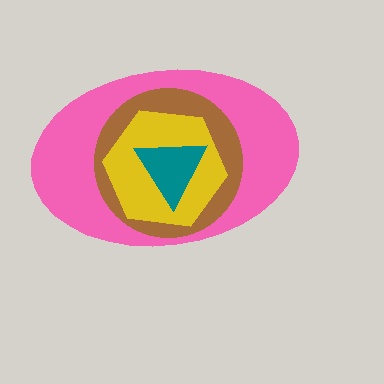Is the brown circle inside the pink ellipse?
Yes.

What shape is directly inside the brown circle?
The yellow hexagon.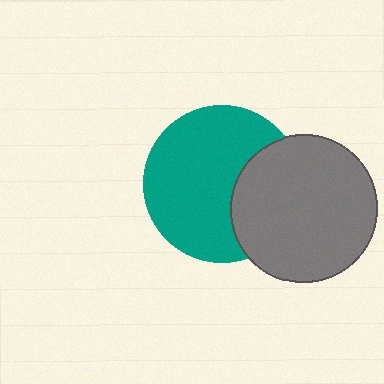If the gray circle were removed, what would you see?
You would see the complete teal circle.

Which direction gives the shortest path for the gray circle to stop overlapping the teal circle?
Moving right gives the shortest separation.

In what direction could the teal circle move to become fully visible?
The teal circle could move left. That would shift it out from behind the gray circle entirely.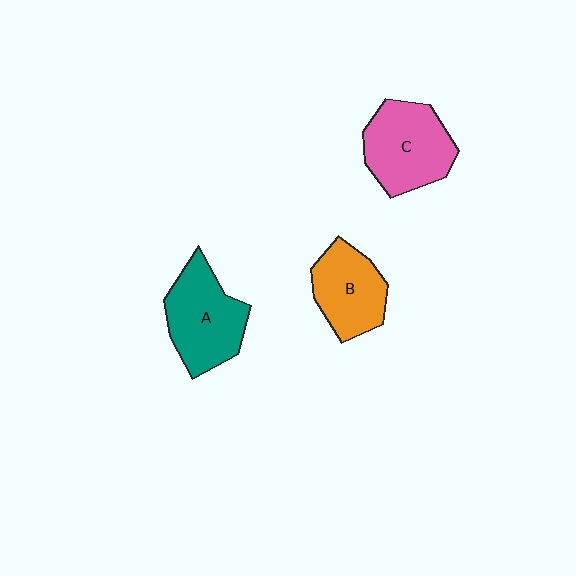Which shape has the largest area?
Shape C (pink).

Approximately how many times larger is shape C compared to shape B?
Approximately 1.2 times.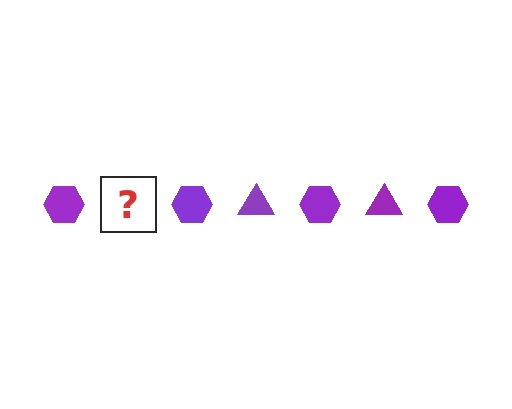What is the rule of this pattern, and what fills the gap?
The rule is that the pattern cycles through hexagon, triangle shapes in purple. The gap should be filled with a purple triangle.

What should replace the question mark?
The question mark should be replaced with a purple triangle.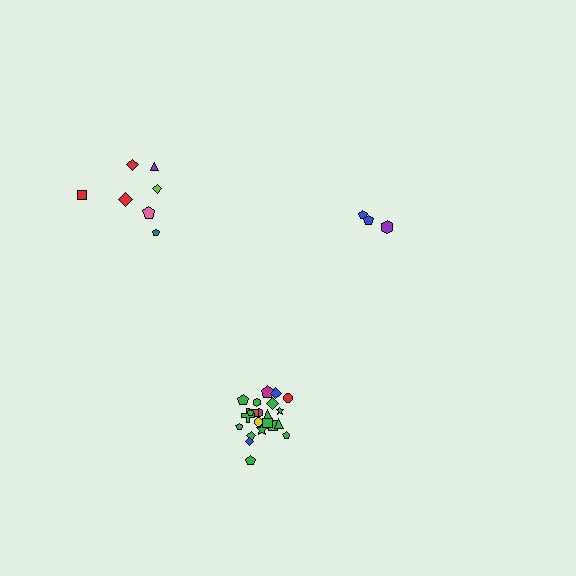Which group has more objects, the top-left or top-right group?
The top-left group.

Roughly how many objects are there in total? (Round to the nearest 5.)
Roughly 30 objects in total.